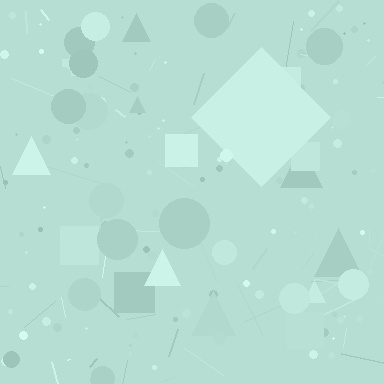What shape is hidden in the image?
A diamond is hidden in the image.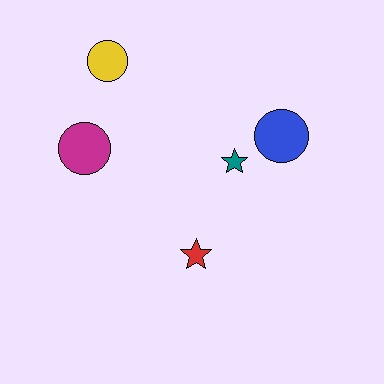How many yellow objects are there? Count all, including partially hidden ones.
There is 1 yellow object.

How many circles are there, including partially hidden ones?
There are 3 circles.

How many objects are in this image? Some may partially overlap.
There are 5 objects.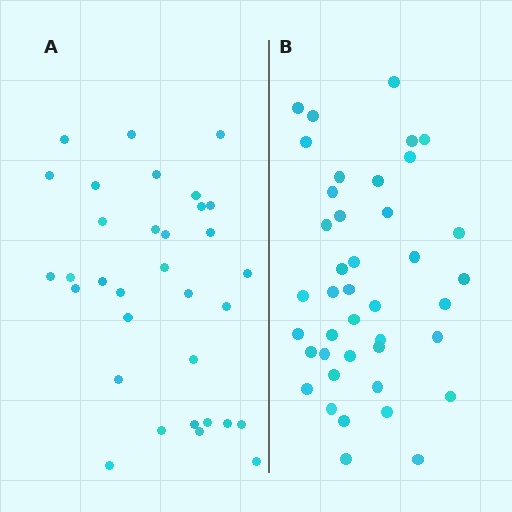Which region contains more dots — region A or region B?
Region B (the right region) has more dots.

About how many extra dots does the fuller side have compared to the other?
Region B has roughly 8 or so more dots than region A.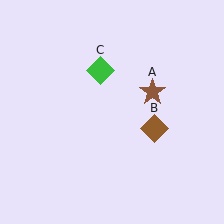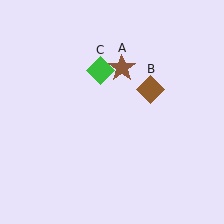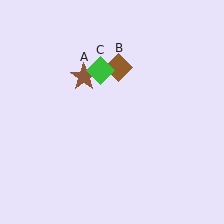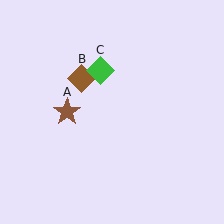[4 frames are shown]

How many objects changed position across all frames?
2 objects changed position: brown star (object A), brown diamond (object B).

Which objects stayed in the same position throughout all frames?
Green diamond (object C) remained stationary.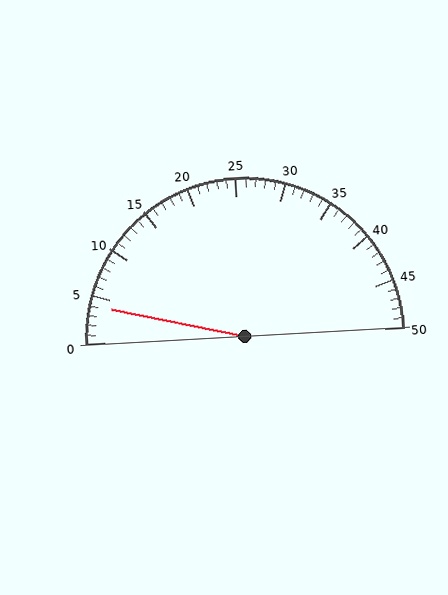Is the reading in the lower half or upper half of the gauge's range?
The reading is in the lower half of the range (0 to 50).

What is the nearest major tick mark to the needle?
The nearest major tick mark is 5.